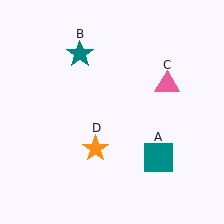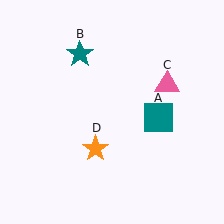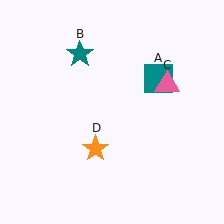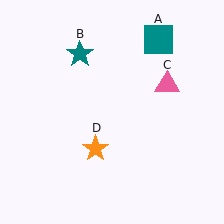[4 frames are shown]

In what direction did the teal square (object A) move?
The teal square (object A) moved up.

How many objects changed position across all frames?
1 object changed position: teal square (object A).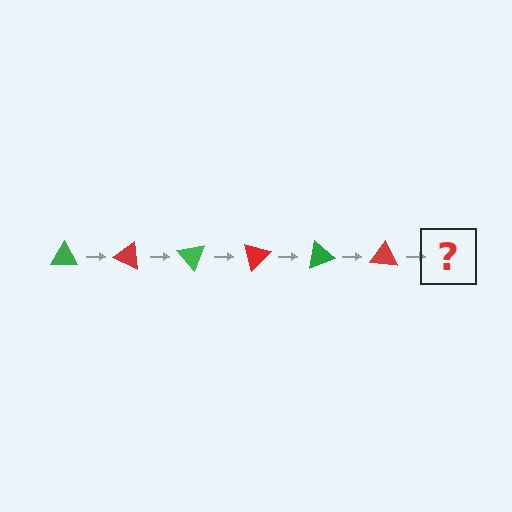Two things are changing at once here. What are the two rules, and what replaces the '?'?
The two rules are that it rotates 25 degrees each step and the color cycles through green and red. The '?' should be a green triangle, rotated 150 degrees from the start.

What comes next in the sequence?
The next element should be a green triangle, rotated 150 degrees from the start.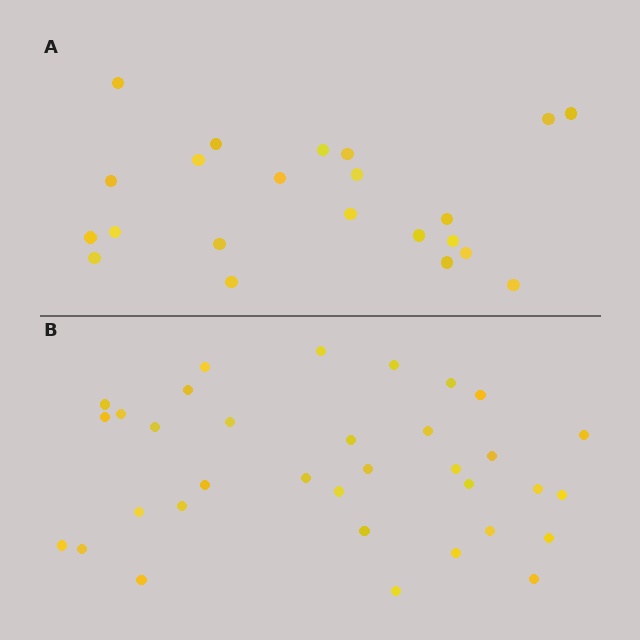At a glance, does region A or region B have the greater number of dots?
Region B (the bottom region) has more dots.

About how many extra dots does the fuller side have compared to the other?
Region B has roughly 12 or so more dots than region A.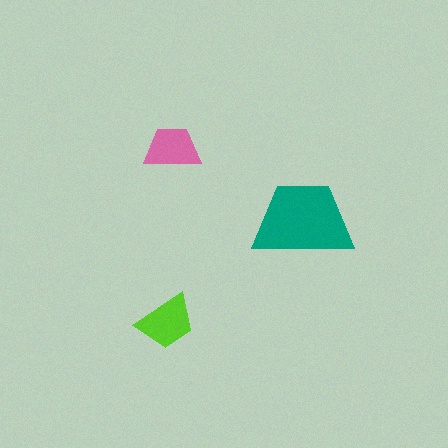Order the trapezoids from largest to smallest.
the teal one, the lime one, the pink one.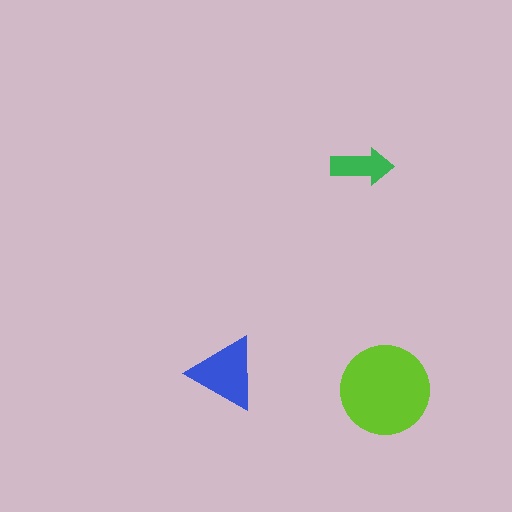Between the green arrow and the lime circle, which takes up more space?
The lime circle.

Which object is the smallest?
The green arrow.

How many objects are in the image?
There are 3 objects in the image.